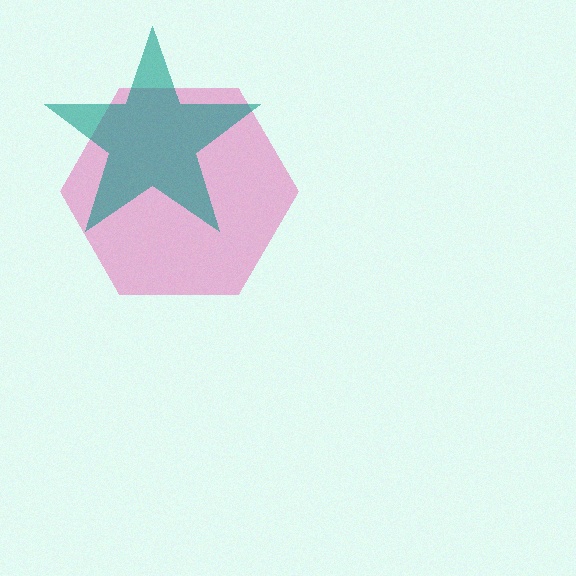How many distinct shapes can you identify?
There are 2 distinct shapes: a pink hexagon, a teal star.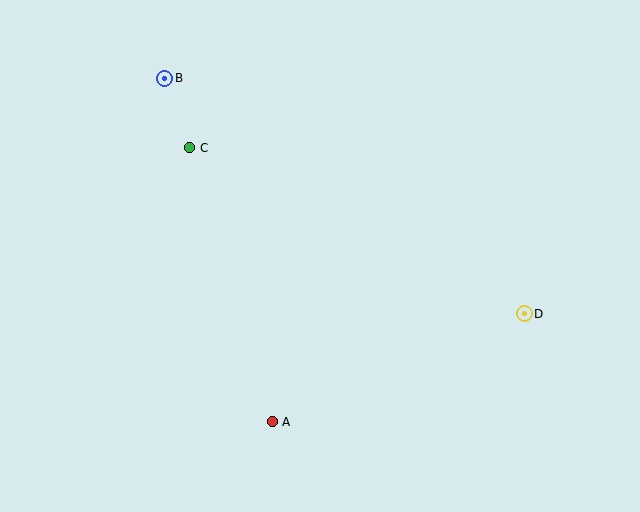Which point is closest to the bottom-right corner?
Point D is closest to the bottom-right corner.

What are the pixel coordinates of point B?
Point B is at (165, 78).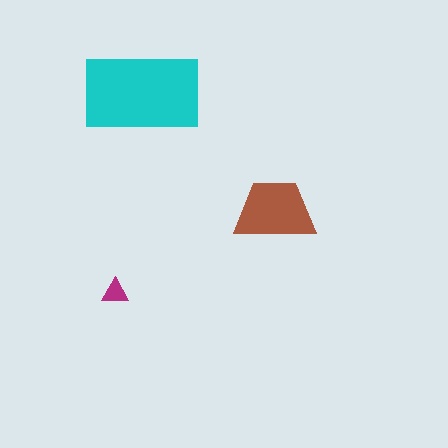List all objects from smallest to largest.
The magenta triangle, the brown trapezoid, the cyan rectangle.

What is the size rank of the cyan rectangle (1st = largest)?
1st.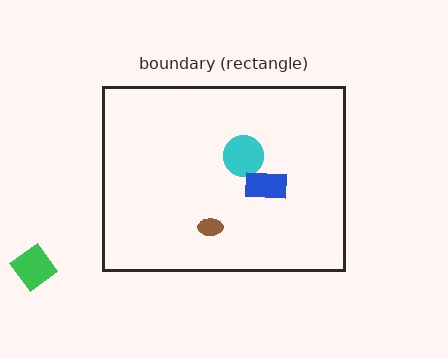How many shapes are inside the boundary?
3 inside, 1 outside.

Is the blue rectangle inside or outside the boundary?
Inside.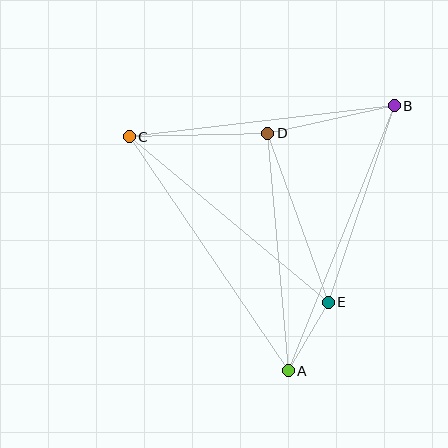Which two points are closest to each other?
Points A and E are closest to each other.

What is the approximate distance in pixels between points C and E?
The distance between C and E is approximately 259 pixels.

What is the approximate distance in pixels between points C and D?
The distance between C and D is approximately 139 pixels.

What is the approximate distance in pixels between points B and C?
The distance between B and C is approximately 267 pixels.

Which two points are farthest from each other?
Points A and B are farthest from each other.